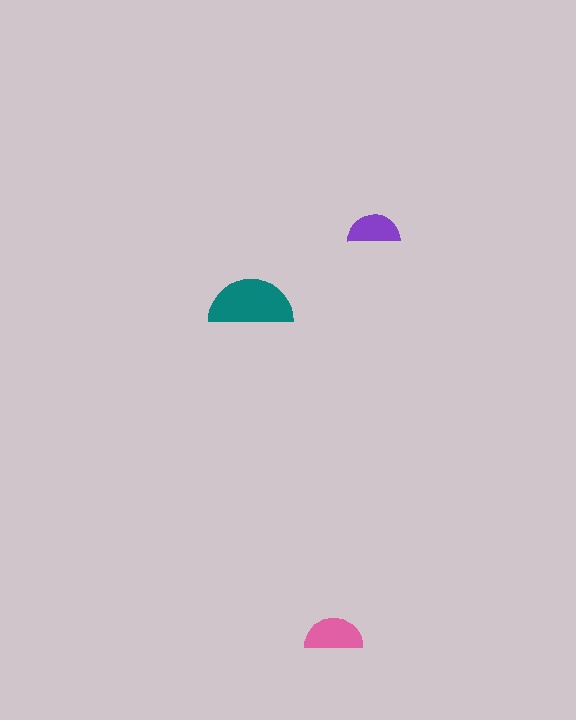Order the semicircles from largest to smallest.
the teal one, the pink one, the purple one.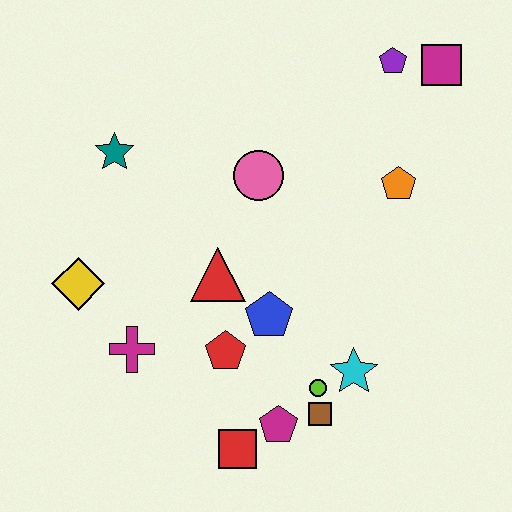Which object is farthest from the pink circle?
The red square is farthest from the pink circle.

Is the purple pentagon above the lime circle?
Yes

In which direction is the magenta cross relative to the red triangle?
The magenta cross is to the left of the red triangle.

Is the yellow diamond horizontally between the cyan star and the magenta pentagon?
No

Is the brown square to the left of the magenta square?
Yes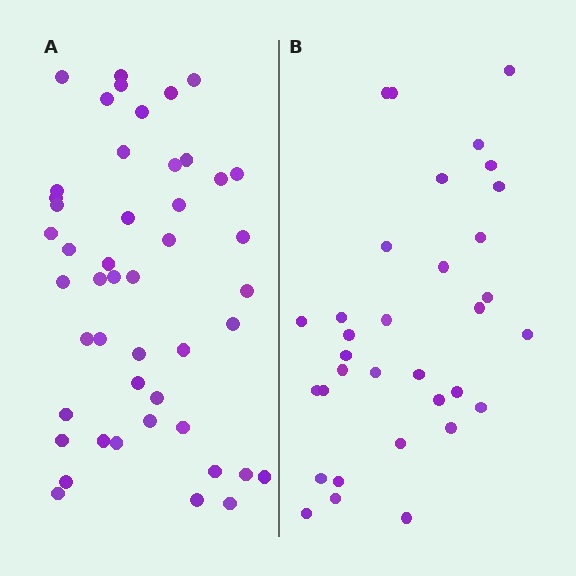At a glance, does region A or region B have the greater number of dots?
Region A (the left region) has more dots.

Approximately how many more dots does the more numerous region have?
Region A has approximately 15 more dots than region B.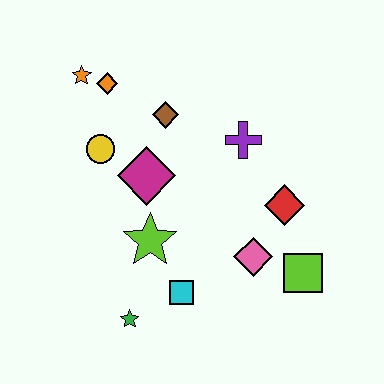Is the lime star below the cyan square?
No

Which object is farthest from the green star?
The orange star is farthest from the green star.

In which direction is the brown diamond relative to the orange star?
The brown diamond is to the right of the orange star.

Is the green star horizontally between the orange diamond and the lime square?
Yes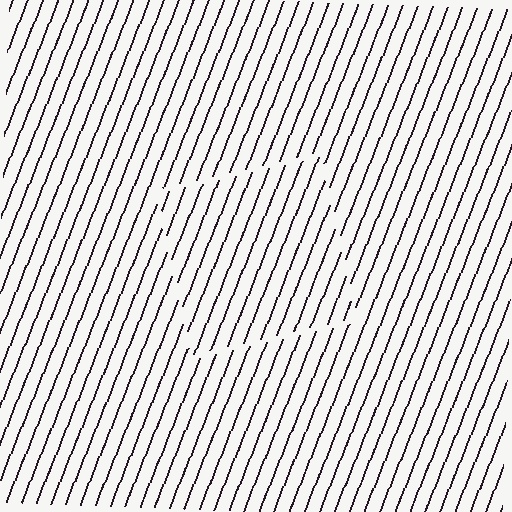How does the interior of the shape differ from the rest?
The interior of the shape contains the same grating, shifted by half a period — the contour is defined by the phase discontinuity where line-ends from the inner and outer gratings abut.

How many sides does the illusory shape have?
4 sides — the line-ends trace a square.